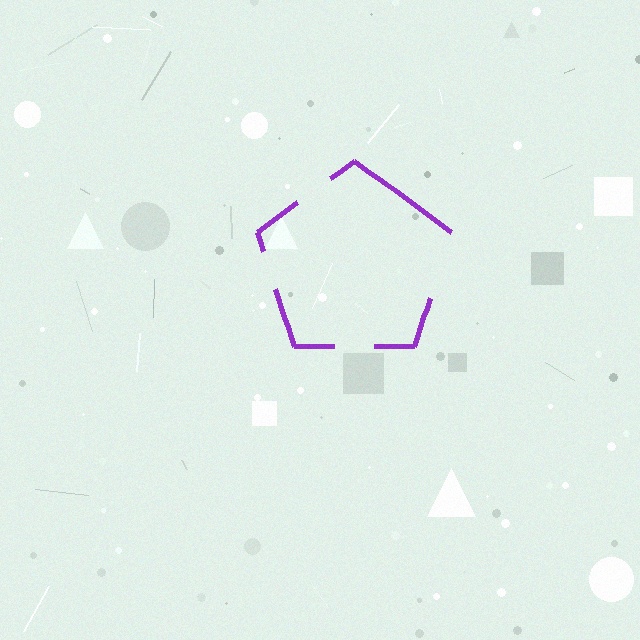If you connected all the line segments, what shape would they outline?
They would outline a pentagon.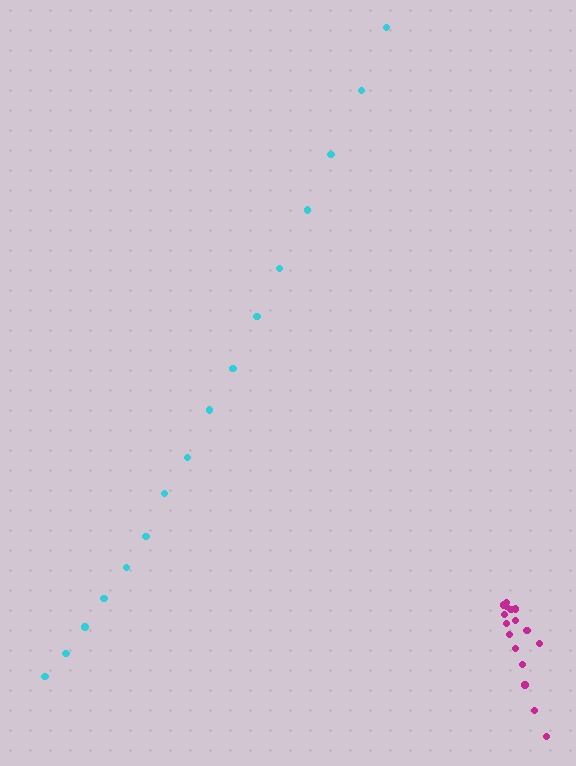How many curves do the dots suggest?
There are 2 distinct paths.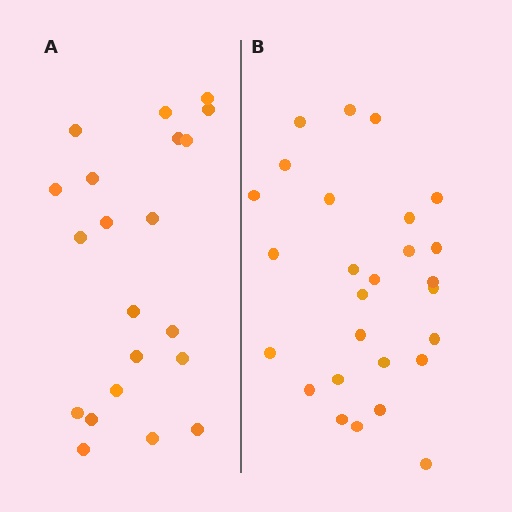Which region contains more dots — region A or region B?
Region B (the right region) has more dots.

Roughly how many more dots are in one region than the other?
Region B has about 6 more dots than region A.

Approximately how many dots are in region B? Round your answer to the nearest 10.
About 30 dots. (The exact count is 27, which rounds to 30.)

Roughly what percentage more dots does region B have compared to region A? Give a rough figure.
About 30% more.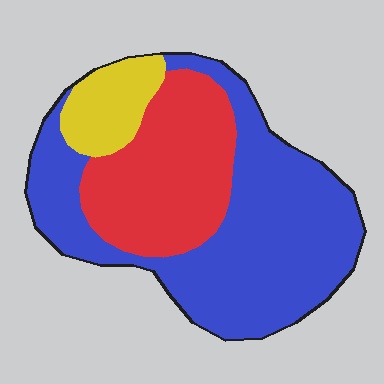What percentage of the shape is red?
Red takes up about one third (1/3) of the shape.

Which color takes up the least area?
Yellow, at roughly 10%.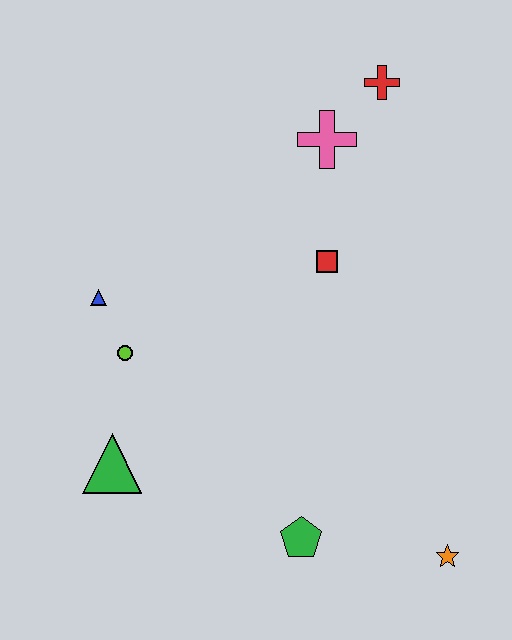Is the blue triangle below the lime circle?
No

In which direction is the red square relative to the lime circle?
The red square is to the right of the lime circle.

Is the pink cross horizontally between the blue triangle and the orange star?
Yes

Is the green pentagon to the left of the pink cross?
Yes